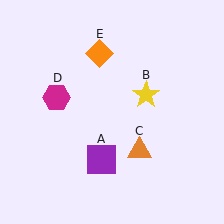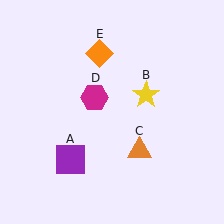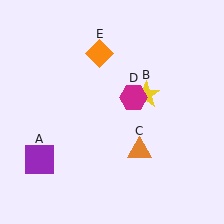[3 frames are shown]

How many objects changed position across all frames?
2 objects changed position: purple square (object A), magenta hexagon (object D).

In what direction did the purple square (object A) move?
The purple square (object A) moved left.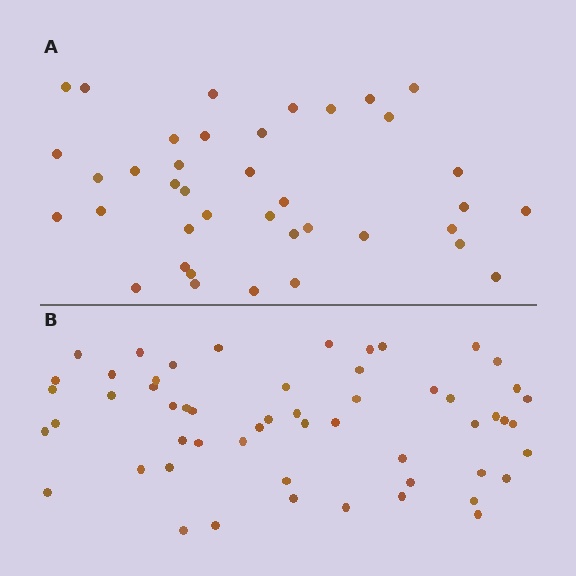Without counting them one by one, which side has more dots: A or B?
Region B (the bottom region) has more dots.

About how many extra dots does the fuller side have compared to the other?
Region B has approximately 15 more dots than region A.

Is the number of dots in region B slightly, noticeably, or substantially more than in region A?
Region B has noticeably more, but not dramatically so. The ratio is roughly 1.4 to 1.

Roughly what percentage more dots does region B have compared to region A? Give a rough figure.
About 40% more.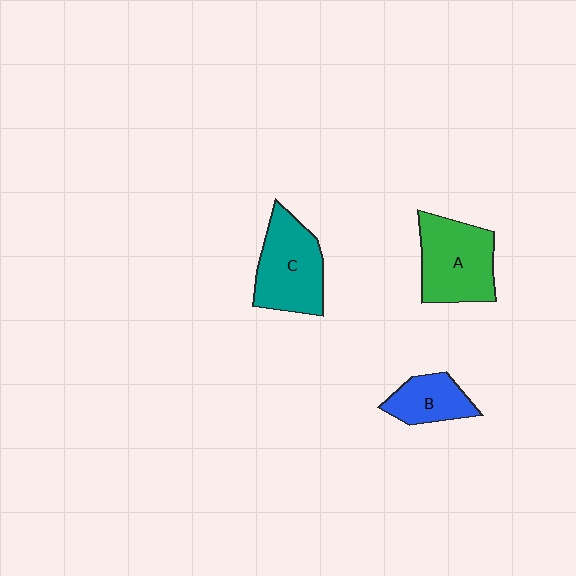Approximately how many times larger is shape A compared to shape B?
Approximately 1.7 times.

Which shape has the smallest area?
Shape B (blue).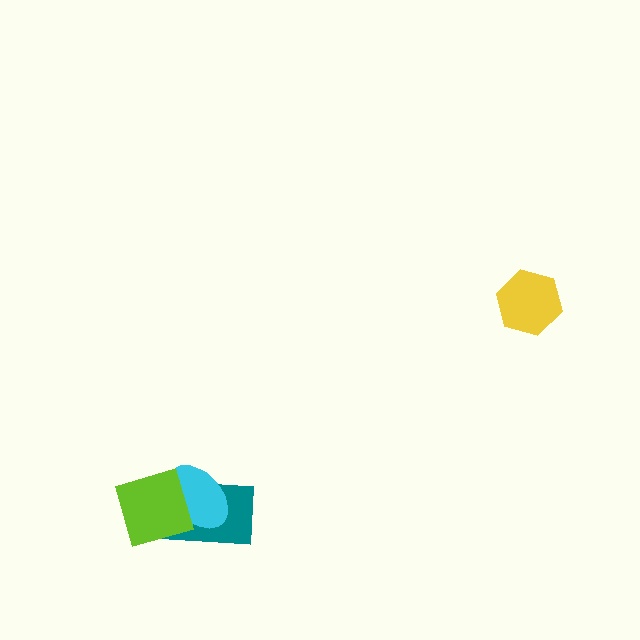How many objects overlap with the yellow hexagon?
0 objects overlap with the yellow hexagon.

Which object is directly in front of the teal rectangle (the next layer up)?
The cyan ellipse is directly in front of the teal rectangle.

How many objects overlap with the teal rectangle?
2 objects overlap with the teal rectangle.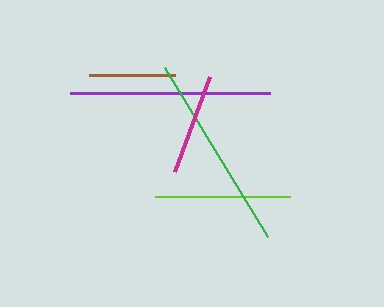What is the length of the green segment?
The green segment is approximately 199 pixels long.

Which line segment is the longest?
The purple line is the longest at approximately 200 pixels.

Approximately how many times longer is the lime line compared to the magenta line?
The lime line is approximately 1.3 times the length of the magenta line.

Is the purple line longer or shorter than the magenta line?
The purple line is longer than the magenta line.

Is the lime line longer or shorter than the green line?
The green line is longer than the lime line.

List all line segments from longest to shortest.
From longest to shortest: purple, green, lime, magenta, brown.